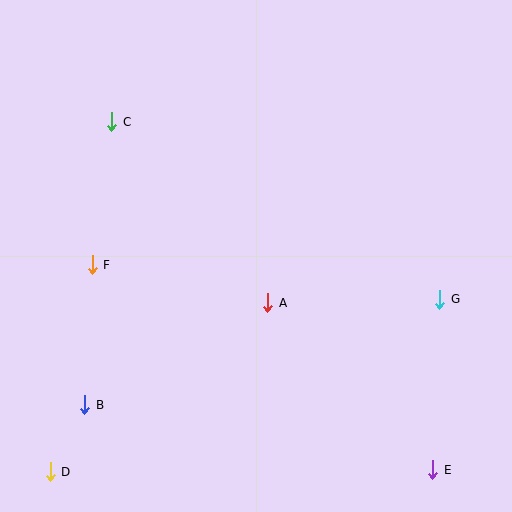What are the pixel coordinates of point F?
Point F is at (92, 265).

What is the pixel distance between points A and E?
The distance between A and E is 235 pixels.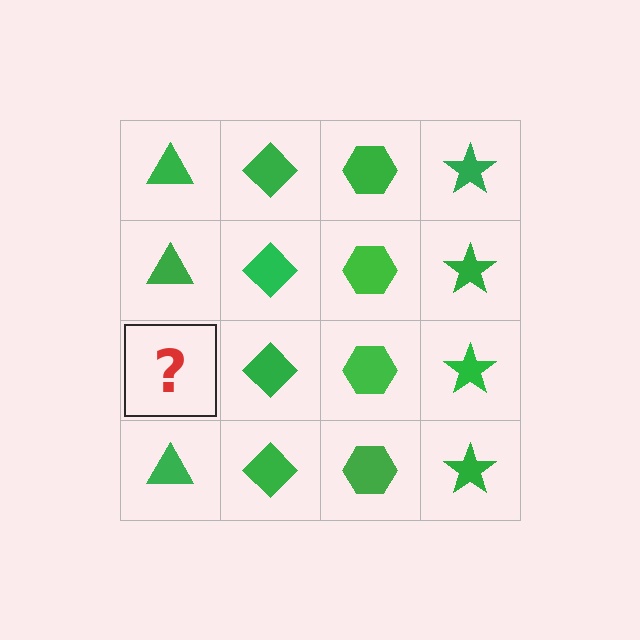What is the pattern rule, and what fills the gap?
The rule is that each column has a consistent shape. The gap should be filled with a green triangle.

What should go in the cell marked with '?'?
The missing cell should contain a green triangle.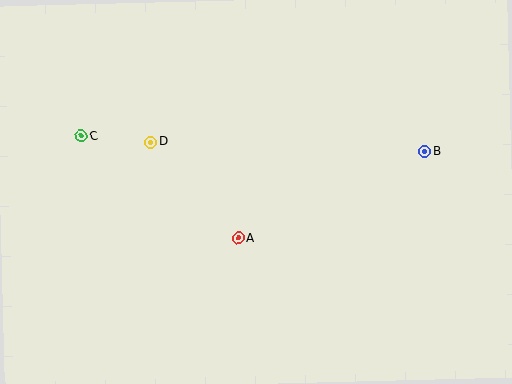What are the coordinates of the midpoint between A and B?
The midpoint between A and B is at (332, 195).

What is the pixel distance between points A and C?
The distance between A and C is 187 pixels.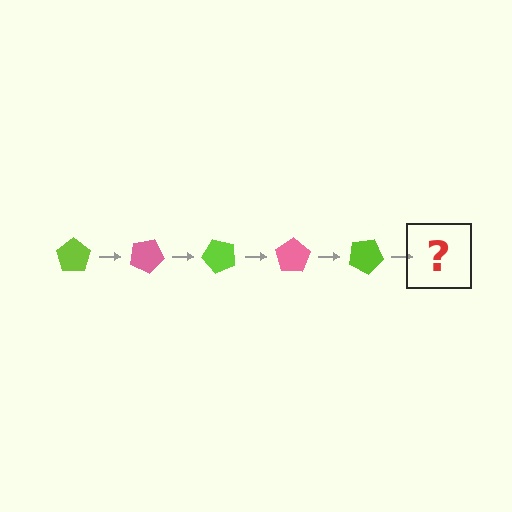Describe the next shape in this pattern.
It should be a pink pentagon, rotated 125 degrees from the start.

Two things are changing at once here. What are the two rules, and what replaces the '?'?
The two rules are that it rotates 25 degrees each step and the color cycles through lime and pink. The '?' should be a pink pentagon, rotated 125 degrees from the start.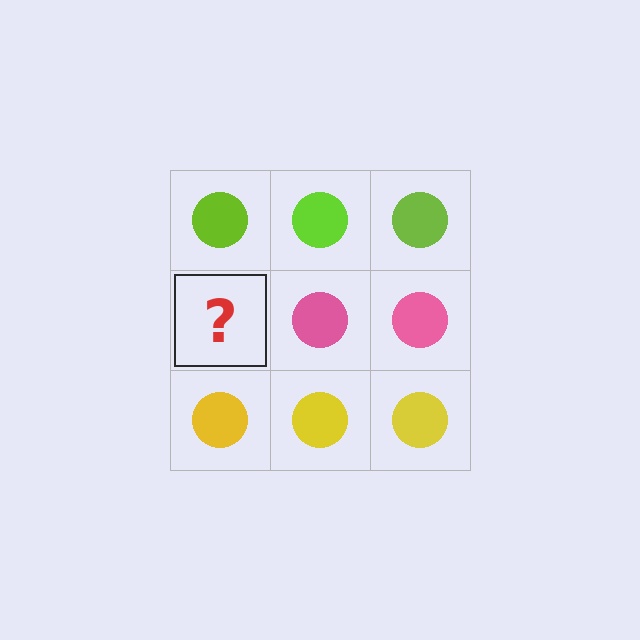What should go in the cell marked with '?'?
The missing cell should contain a pink circle.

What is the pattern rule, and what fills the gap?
The rule is that each row has a consistent color. The gap should be filled with a pink circle.